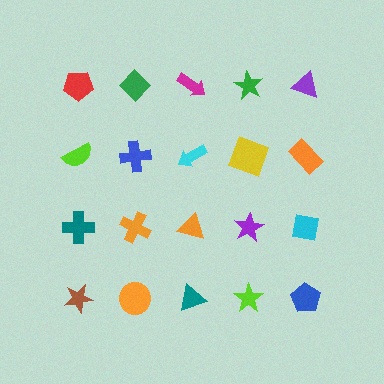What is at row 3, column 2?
An orange cross.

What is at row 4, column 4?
A lime star.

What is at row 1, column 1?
A red pentagon.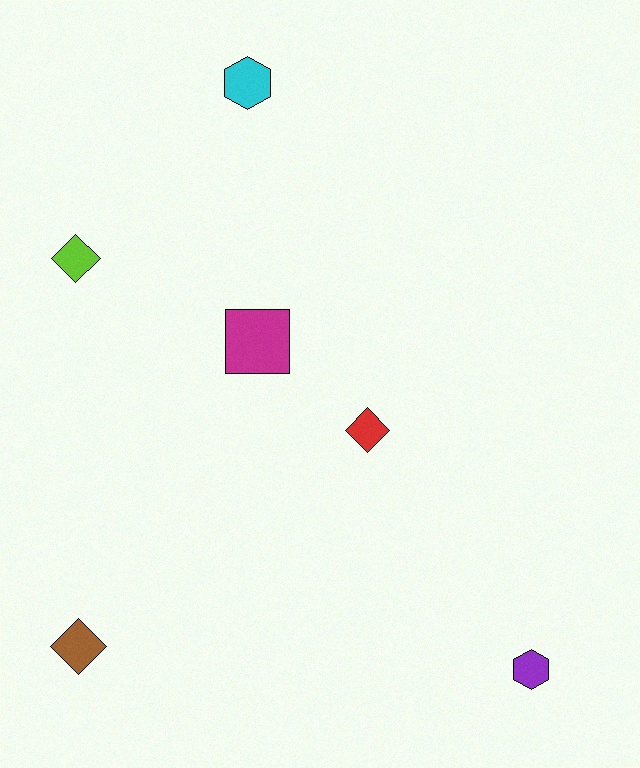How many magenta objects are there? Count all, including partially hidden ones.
There is 1 magenta object.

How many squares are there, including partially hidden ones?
There is 1 square.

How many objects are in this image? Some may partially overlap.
There are 6 objects.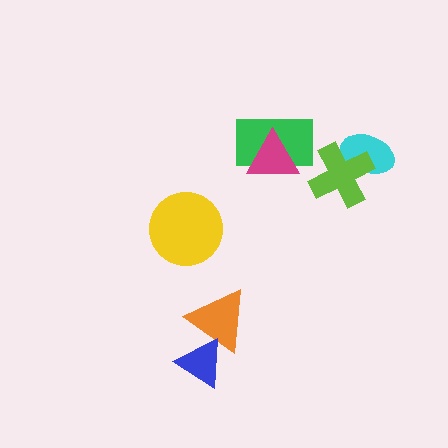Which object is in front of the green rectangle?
The magenta triangle is in front of the green rectangle.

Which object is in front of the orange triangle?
The blue triangle is in front of the orange triangle.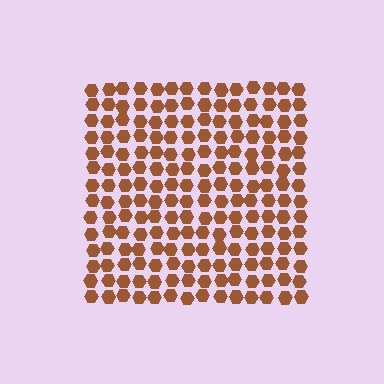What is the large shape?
The large shape is a square.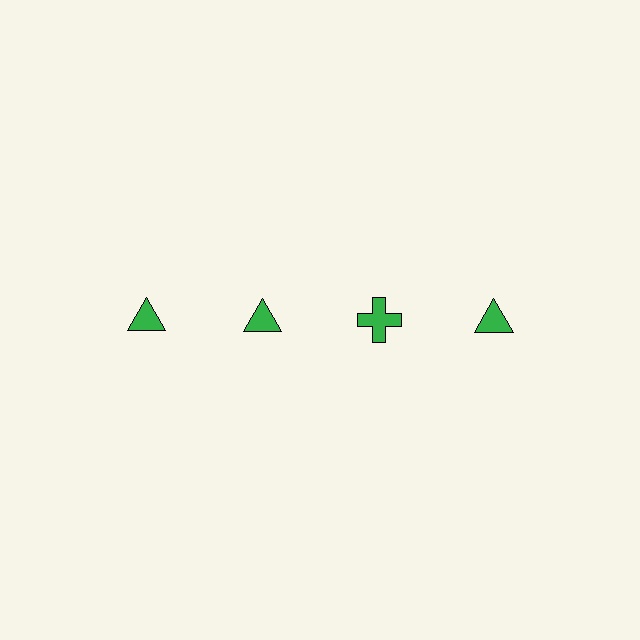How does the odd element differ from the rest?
It has a different shape: cross instead of triangle.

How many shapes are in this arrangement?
There are 4 shapes arranged in a grid pattern.